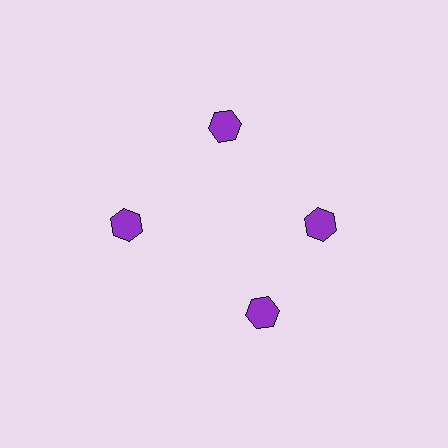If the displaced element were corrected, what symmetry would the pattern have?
It would have 4-fold rotational symmetry — the pattern would map onto itself every 90 degrees.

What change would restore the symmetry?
The symmetry would be restored by rotating it back into even spacing with its neighbors so that all 4 hexagons sit at equal angles and equal distance from the center.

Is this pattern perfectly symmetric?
No. The 4 purple hexagons are arranged in a ring, but one element near the 6 o'clock position is rotated out of alignment along the ring, breaking the 4-fold rotational symmetry.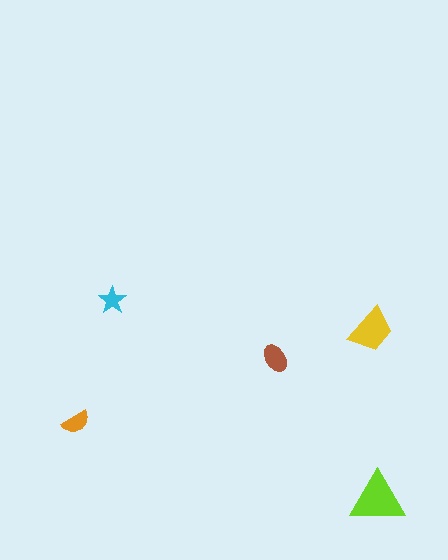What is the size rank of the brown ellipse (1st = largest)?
3rd.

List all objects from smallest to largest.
The cyan star, the orange semicircle, the brown ellipse, the yellow trapezoid, the lime triangle.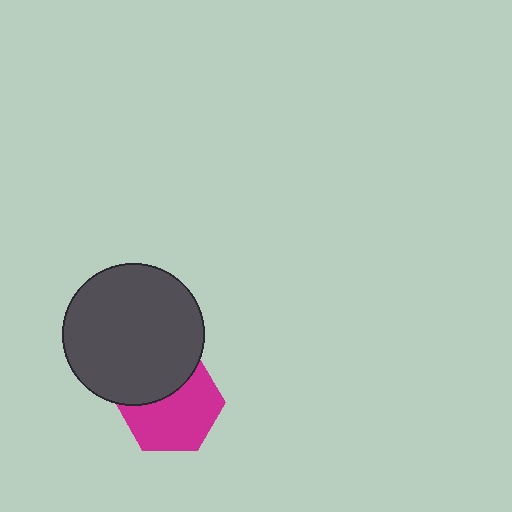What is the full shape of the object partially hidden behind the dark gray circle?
The partially hidden object is a magenta hexagon.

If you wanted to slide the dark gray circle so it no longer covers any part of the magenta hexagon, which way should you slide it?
Slide it up — that is the most direct way to separate the two shapes.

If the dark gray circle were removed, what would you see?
You would see the complete magenta hexagon.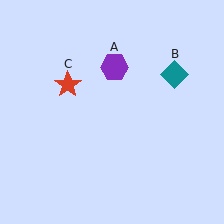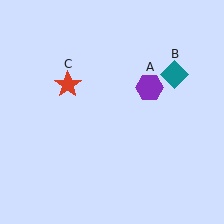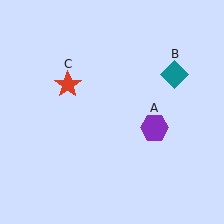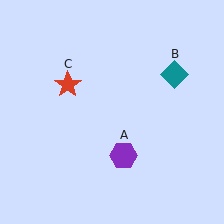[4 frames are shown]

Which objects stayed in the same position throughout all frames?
Teal diamond (object B) and red star (object C) remained stationary.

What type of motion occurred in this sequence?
The purple hexagon (object A) rotated clockwise around the center of the scene.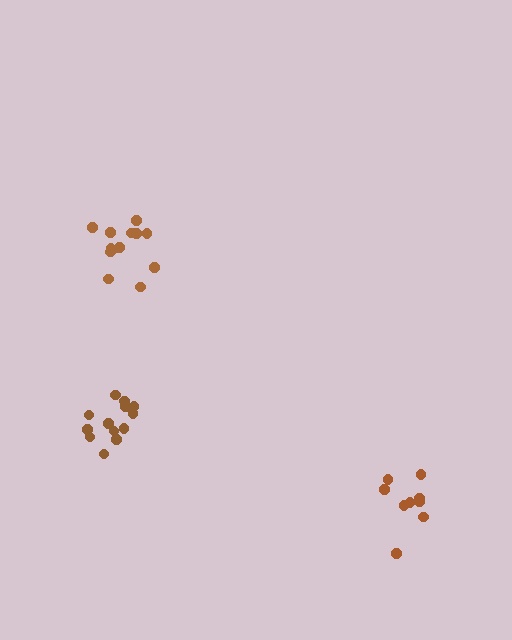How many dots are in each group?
Group 1: 13 dots, Group 2: 13 dots, Group 3: 10 dots (36 total).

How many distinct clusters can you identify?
There are 3 distinct clusters.